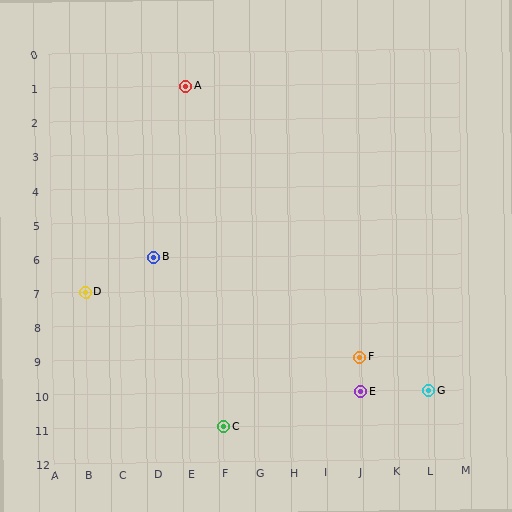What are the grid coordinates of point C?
Point C is at grid coordinates (F, 11).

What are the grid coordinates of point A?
Point A is at grid coordinates (E, 1).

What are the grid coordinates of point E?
Point E is at grid coordinates (J, 10).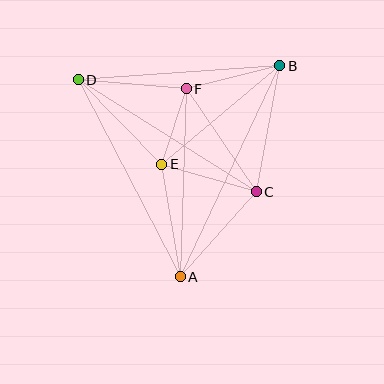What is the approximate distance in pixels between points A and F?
The distance between A and F is approximately 188 pixels.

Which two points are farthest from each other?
Points A and B are farthest from each other.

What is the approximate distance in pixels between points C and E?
The distance between C and E is approximately 98 pixels.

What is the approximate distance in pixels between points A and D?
The distance between A and D is approximately 222 pixels.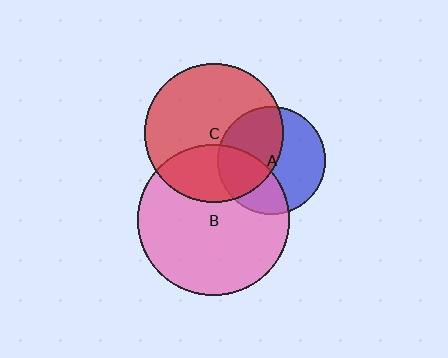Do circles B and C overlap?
Yes.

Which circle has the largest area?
Circle B (pink).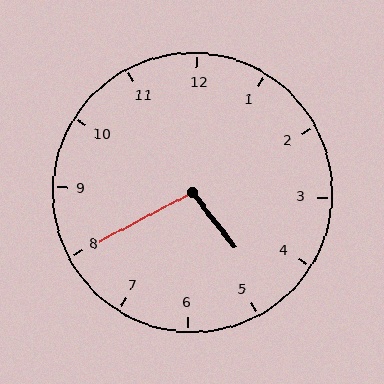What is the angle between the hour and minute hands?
Approximately 100 degrees.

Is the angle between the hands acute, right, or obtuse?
It is obtuse.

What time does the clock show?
4:40.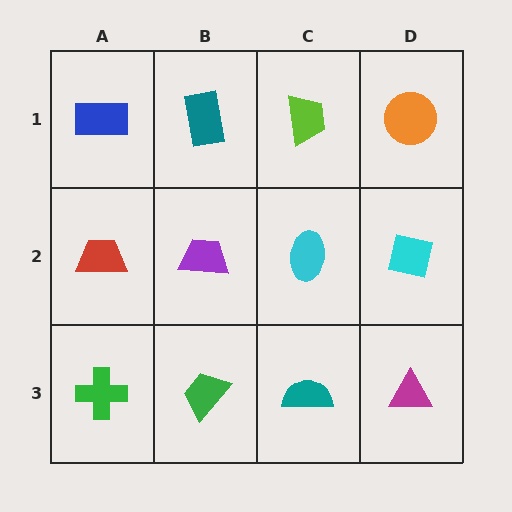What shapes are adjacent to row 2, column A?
A blue rectangle (row 1, column A), a green cross (row 3, column A), a purple trapezoid (row 2, column B).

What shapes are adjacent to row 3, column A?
A red trapezoid (row 2, column A), a green trapezoid (row 3, column B).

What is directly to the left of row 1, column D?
A lime trapezoid.